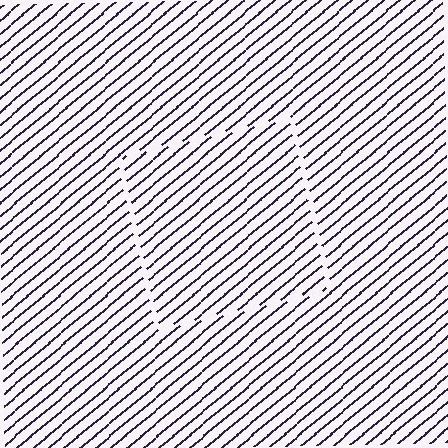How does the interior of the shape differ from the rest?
The interior of the shape contains the same grating, shifted by half a period — the contour is defined by the phase discontinuity where line-ends from the inner and outer gratings abut.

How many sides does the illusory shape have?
4 sides — the line-ends trace a square.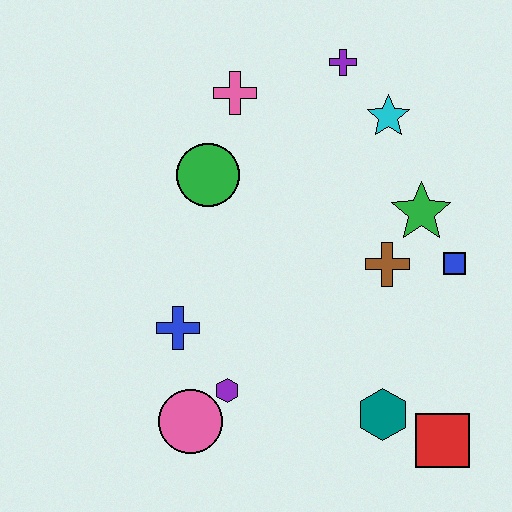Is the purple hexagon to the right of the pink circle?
Yes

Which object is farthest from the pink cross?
The red square is farthest from the pink cross.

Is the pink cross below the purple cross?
Yes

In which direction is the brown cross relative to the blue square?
The brown cross is to the left of the blue square.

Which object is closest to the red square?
The teal hexagon is closest to the red square.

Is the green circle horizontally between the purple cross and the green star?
No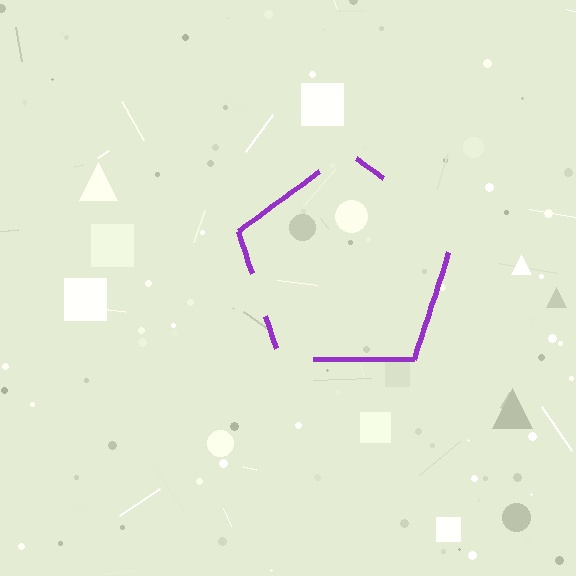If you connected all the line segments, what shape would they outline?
They would outline a pentagon.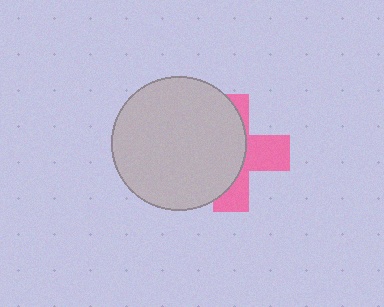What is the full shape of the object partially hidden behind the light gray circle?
The partially hidden object is a pink cross.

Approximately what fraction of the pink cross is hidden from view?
Roughly 59% of the pink cross is hidden behind the light gray circle.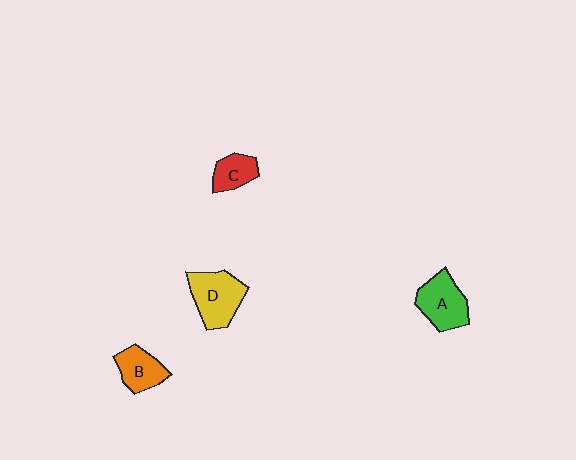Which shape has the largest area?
Shape D (yellow).